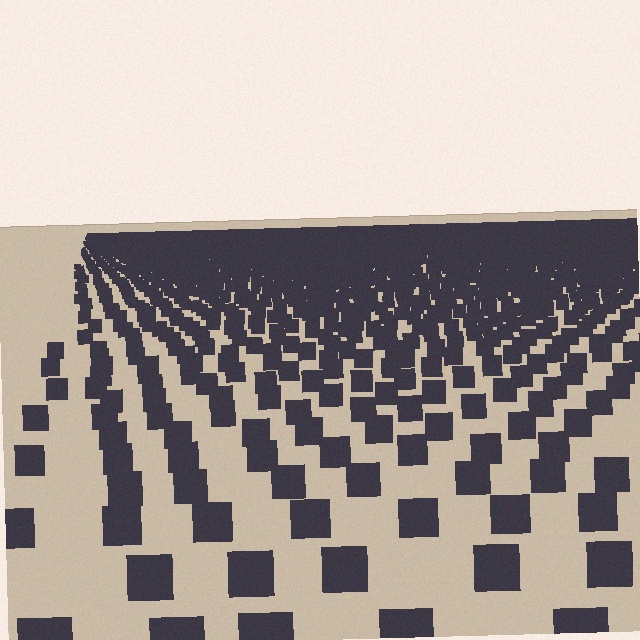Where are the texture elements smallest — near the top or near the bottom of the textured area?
Near the top.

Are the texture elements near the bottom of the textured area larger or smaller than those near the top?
Larger. Near the bottom, elements are closer to the viewer and appear at a bigger on-screen size.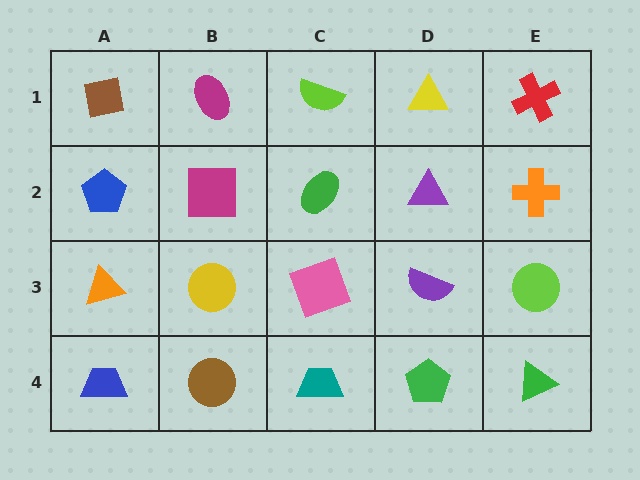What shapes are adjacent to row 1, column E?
An orange cross (row 2, column E), a yellow triangle (row 1, column D).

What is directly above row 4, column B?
A yellow circle.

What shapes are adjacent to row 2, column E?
A red cross (row 1, column E), a lime circle (row 3, column E), a purple triangle (row 2, column D).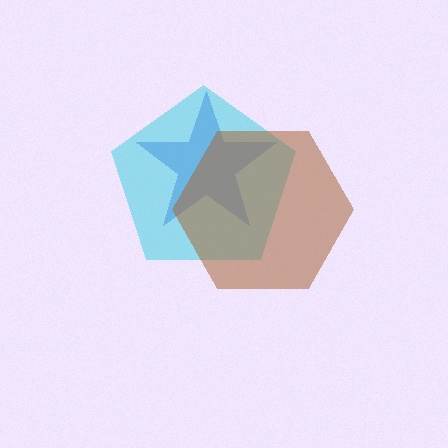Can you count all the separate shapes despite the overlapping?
Yes, there are 3 separate shapes.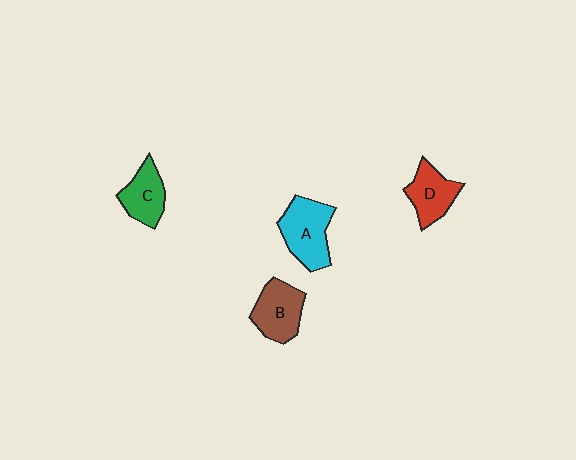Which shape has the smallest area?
Shape C (green).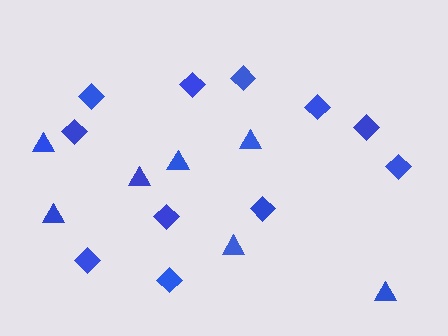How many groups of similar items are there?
There are 2 groups: one group of triangles (7) and one group of diamonds (11).